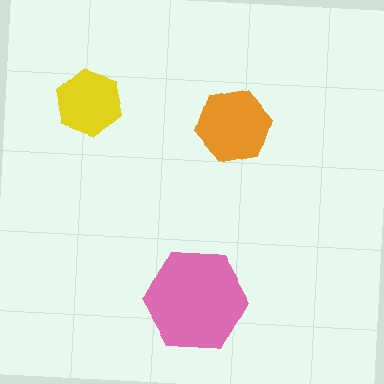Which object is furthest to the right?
The orange hexagon is rightmost.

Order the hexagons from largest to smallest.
the pink one, the orange one, the yellow one.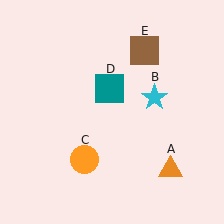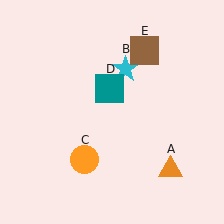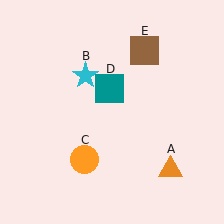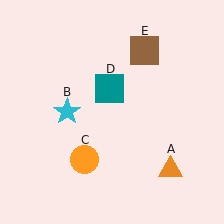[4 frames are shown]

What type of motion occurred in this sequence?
The cyan star (object B) rotated counterclockwise around the center of the scene.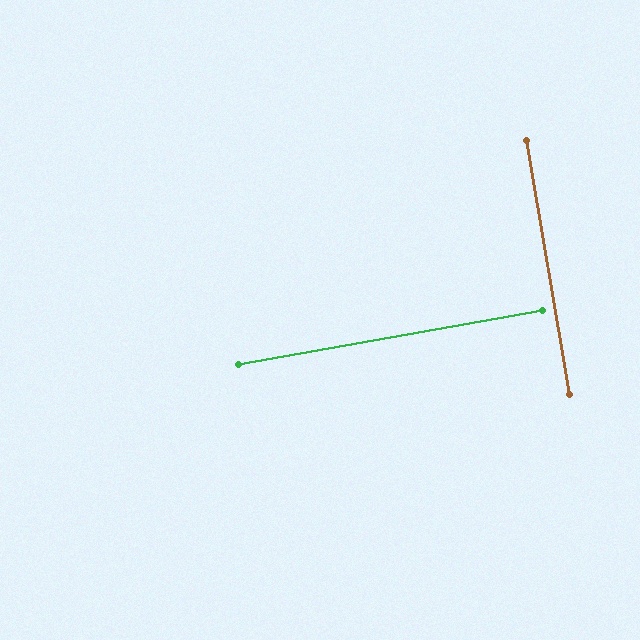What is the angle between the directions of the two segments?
Approximately 90 degrees.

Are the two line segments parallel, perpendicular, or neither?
Perpendicular — they meet at approximately 90°.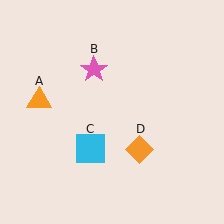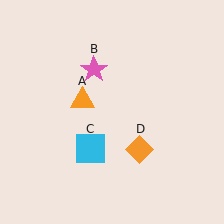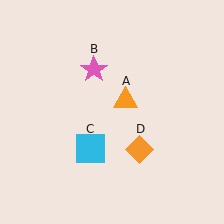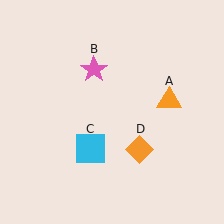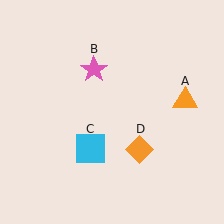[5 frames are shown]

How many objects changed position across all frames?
1 object changed position: orange triangle (object A).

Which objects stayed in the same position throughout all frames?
Pink star (object B) and cyan square (object C) and orange diamond (object D) remained stationary.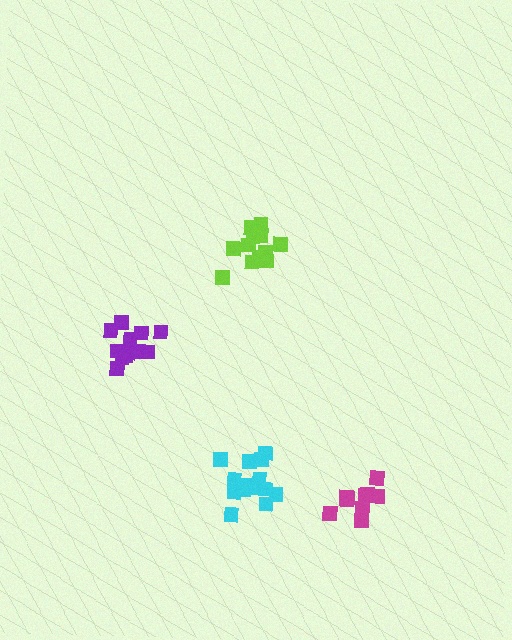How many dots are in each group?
Group 1: 10 dots, Group 2: 12 dots, Group 3: 14 dots, Group 4: 15 dots (51 total).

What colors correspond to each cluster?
The clusters are colored: magenta, purple, cyan, lime.